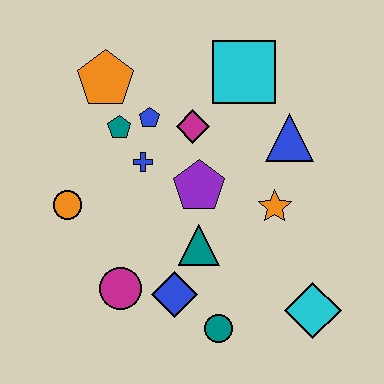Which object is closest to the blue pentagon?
The teal pentagon is closest to the blue pentagon.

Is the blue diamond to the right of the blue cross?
Yes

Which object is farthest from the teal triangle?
The orange pentagon is farthest from the teal triangle.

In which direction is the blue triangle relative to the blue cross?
The blue triangle is to the right of the blue cross.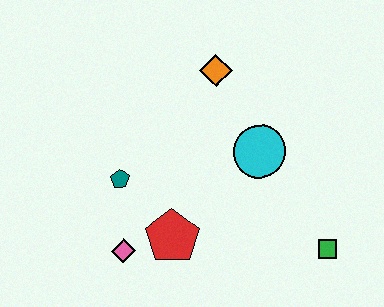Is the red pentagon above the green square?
Yes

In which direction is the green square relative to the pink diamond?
The green square is to the right of the pink diamond.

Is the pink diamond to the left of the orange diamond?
Yes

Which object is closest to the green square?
The cyan circle is closest to the green square.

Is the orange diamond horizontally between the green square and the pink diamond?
Yes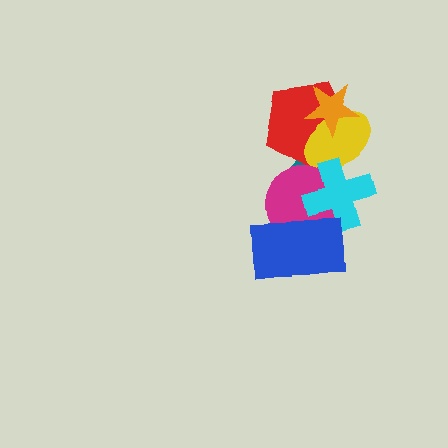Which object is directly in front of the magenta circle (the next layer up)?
The cyan cross is directly in front of the magenta circle.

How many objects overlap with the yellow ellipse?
4 objects overlap with the yellow ellipse.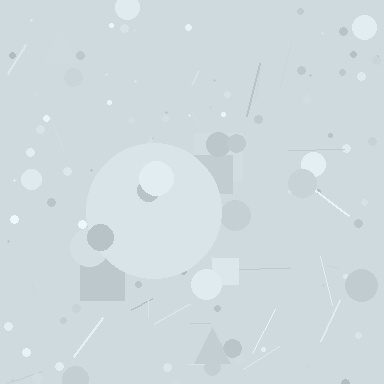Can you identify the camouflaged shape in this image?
The camouflaged shape is a circle.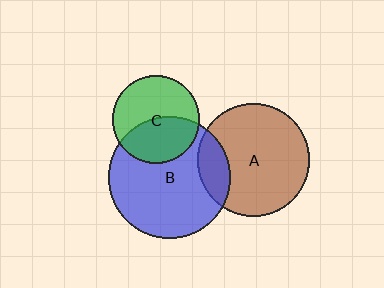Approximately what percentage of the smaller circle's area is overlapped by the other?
Approximately 45%.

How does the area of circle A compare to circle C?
Approximately 1.6 times.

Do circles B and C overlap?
Yes.